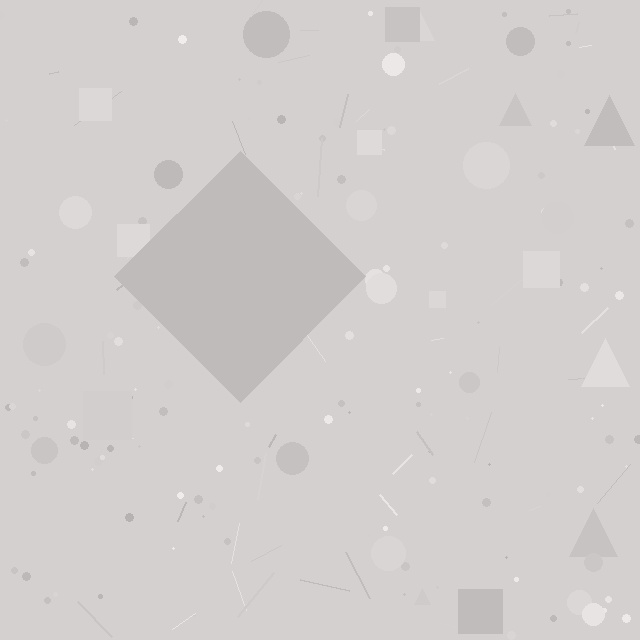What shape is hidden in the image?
A diamond is hidden in the image.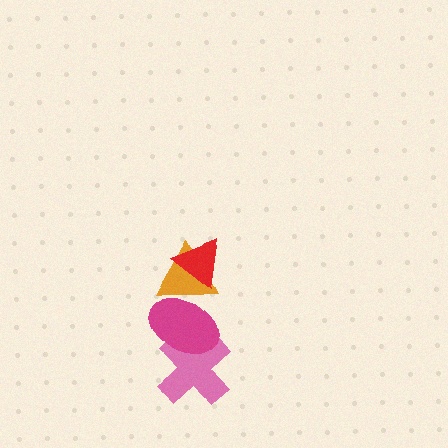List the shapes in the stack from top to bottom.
From top to bottom: the red triangle, the orange triangle, the magenta ellipse, the pink cross.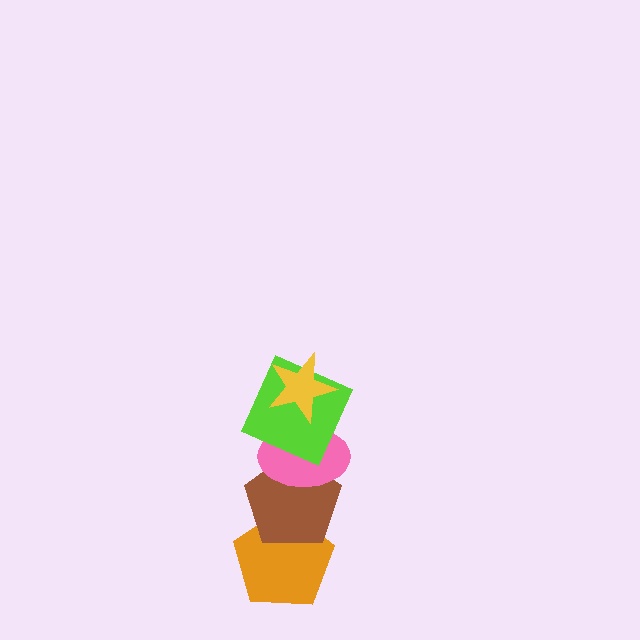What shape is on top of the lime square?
The yellow star is on top of the lime square.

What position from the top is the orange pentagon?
The orange pentagon is 5th from the top.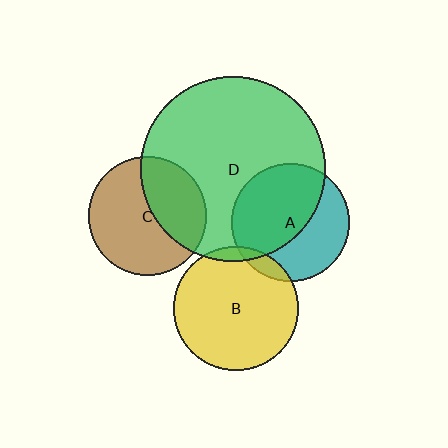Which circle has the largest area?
Circle D (green).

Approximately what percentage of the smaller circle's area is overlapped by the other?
Approximately 55%.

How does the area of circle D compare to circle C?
Approximately 2.4 times.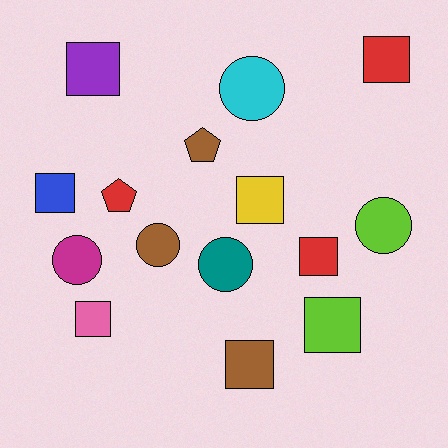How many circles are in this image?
There are 5 circles.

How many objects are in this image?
There are 15 objects.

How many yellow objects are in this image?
There is 1 yellow object.